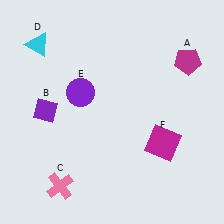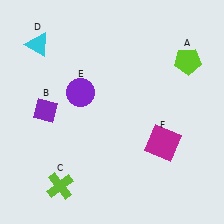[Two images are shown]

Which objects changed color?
A changed from magenta to lime. C changed from pink to lime.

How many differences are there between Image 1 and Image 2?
There are 2 differences between the two images.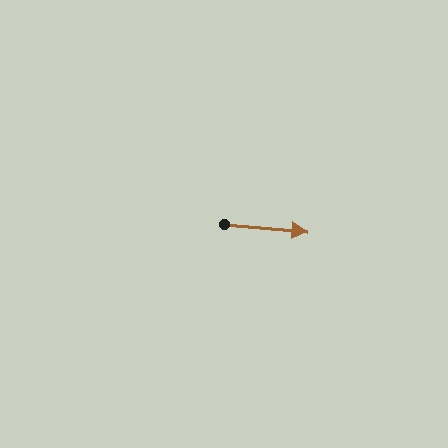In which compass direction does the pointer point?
East.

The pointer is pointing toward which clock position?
Roughly 3 o'clock.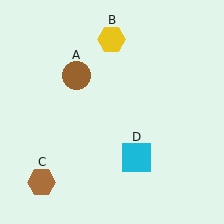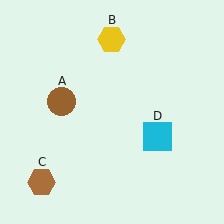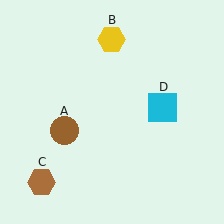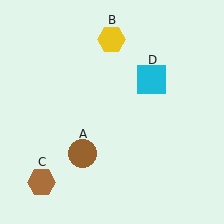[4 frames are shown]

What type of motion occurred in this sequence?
The brown circle (object A), cyan square (object D) rotated counterclockwise around the center of the scene.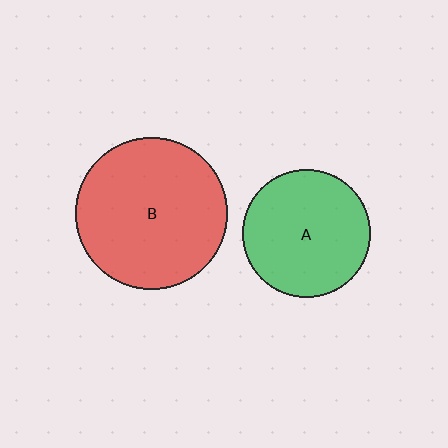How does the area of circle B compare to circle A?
Approximately 1.4 times.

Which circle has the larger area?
Circle B (red).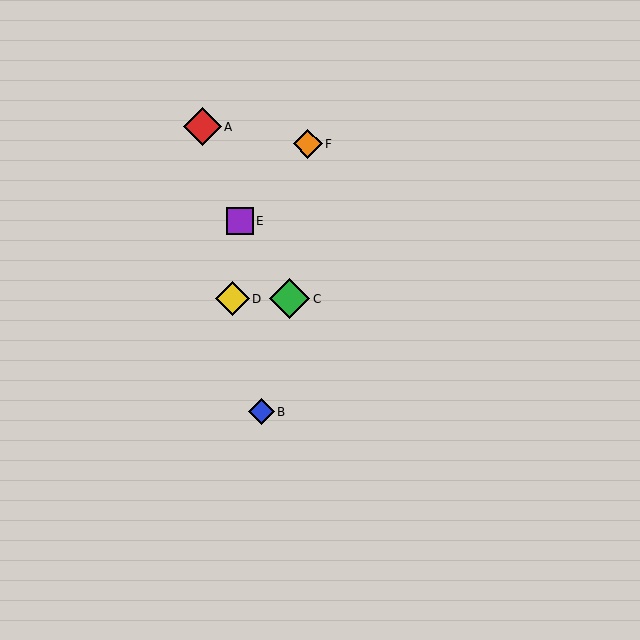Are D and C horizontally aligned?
Yes, both are at y≈299.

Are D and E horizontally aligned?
No, D is at y≈299 and E is at y≈221.